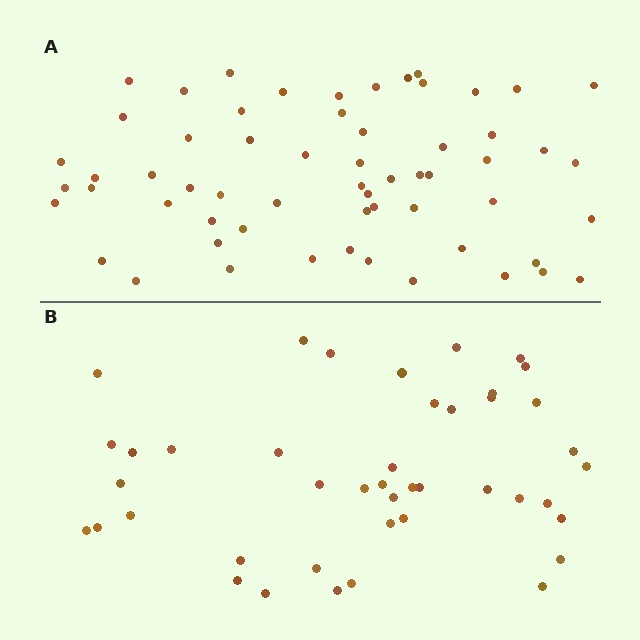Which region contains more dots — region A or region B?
Region A (the top region) has more dots.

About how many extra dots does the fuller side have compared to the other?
Region A has approximately 15 more dots than region B.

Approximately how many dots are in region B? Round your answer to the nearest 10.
About 40 dots. (The exact count is 43, which rounds to 40.)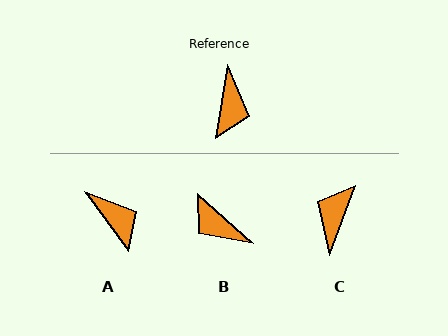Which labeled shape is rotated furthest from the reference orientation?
C, about 169 degrees away.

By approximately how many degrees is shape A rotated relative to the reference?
Approximately 46 degrees counter-clockwise.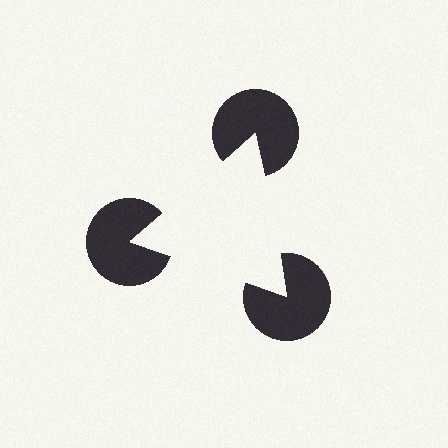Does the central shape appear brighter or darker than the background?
It typically appears slightly brighter than the background, even though no actual brightness change is drawn.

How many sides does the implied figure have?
3 sides.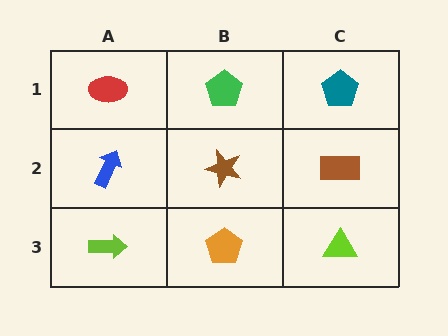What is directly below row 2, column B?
An orange pentagon.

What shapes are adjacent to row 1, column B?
A brown star (row 2, column B), a red ellipse (row 1, column A), a teal pentagon (row 1, column C).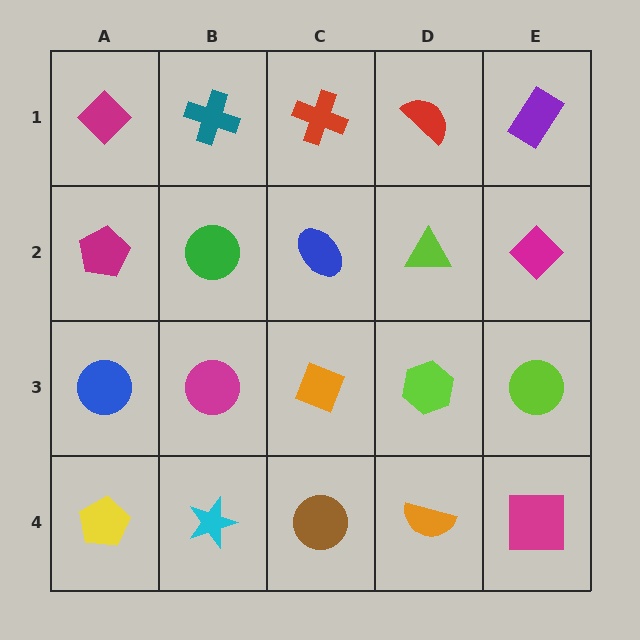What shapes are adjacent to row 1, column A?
A magenta pentagon (row 2, column A), a teal cross (row 1, column B).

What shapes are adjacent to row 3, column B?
A green circle (row 2, column B), a cyan star (row 4, column B), a blue circle (row 3, column A), an orange diamond (row 3, column C).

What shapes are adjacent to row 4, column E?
A lime circle (row 3, column E), an orange semicircle (row 4, column D).